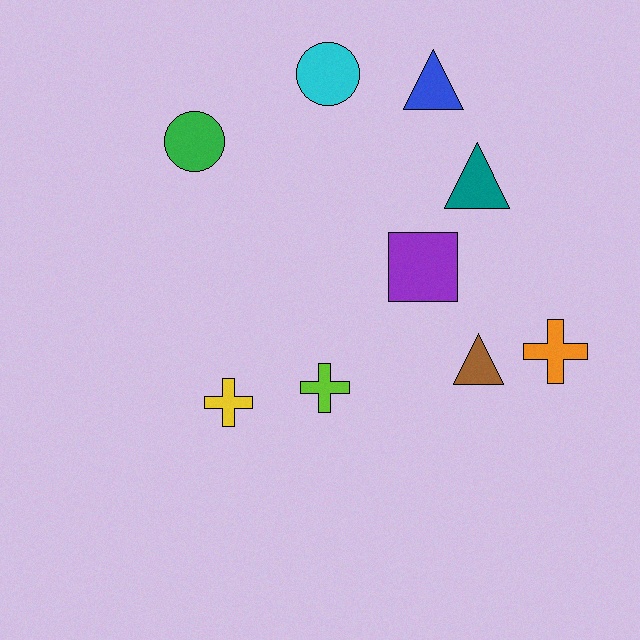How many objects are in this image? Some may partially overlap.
There are 9 objects.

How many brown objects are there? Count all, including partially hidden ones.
There is 1 brown object.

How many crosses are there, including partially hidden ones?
There are 3 crosses.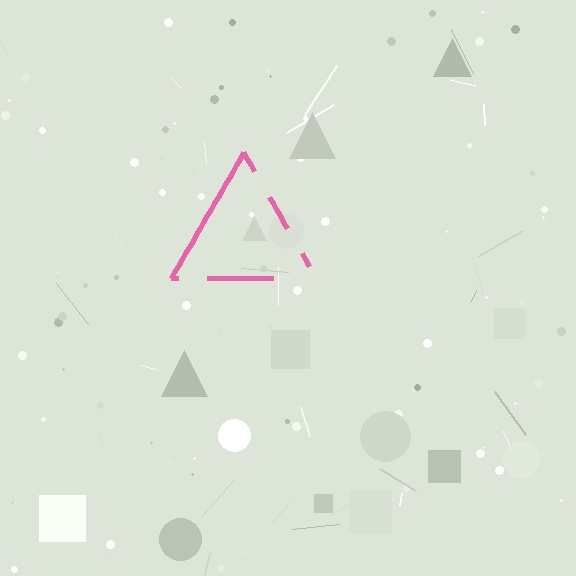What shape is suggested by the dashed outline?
The dashed outline suggests a triangle.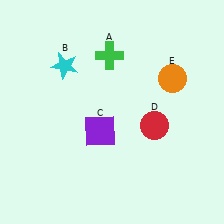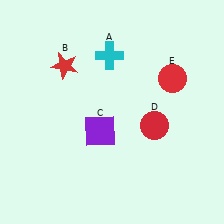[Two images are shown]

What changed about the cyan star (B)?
In Image 1, B is cyan. In Image 2, it changed to red.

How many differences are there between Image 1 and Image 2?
There are 3 differences between the two images.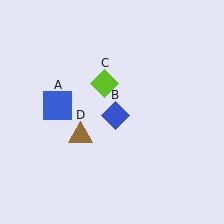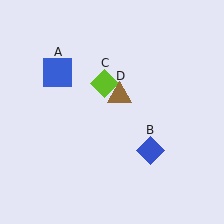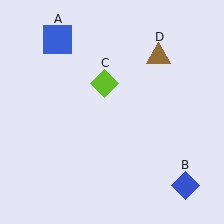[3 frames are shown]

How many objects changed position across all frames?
3 objects changed position: blue square (object A), blue diamond (object B), brown triangle (object D).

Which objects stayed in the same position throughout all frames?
Lime diamond (object C) remained stationary.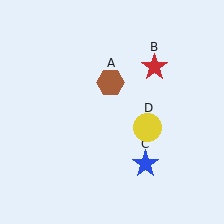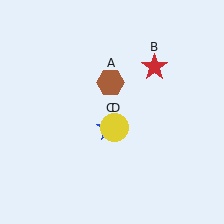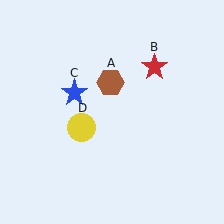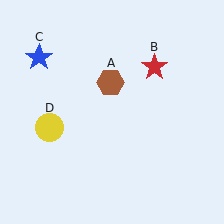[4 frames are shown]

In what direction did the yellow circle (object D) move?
The yellow circle (object D) moved left.